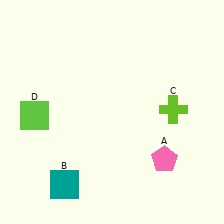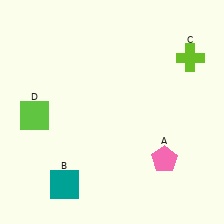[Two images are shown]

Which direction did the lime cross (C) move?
The lime cross (C) moved up.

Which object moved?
The lime cross (C) moved up.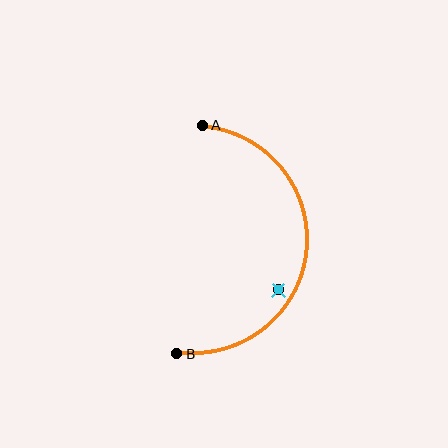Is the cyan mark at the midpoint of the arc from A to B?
No — the cyan mark does not lie on the arc at all. It sits slightly inside the curve.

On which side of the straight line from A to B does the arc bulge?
The arc bulges to the right of the straight line connecting A and B.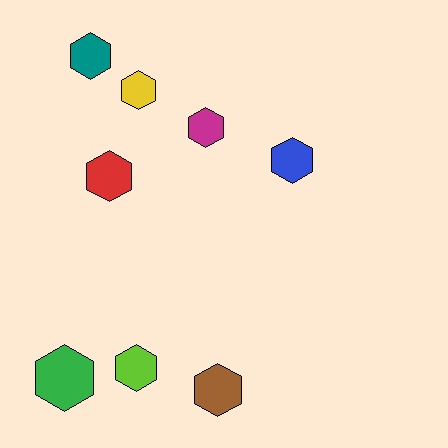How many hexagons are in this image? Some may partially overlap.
There are 8 hexagons.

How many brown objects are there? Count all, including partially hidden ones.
There is 1 brown object.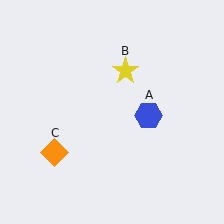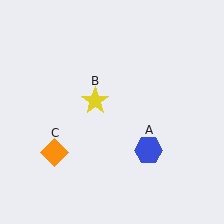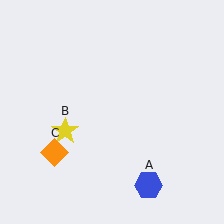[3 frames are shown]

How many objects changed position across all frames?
2 objects changed position: blue hexagon (object A), yellow star (object B).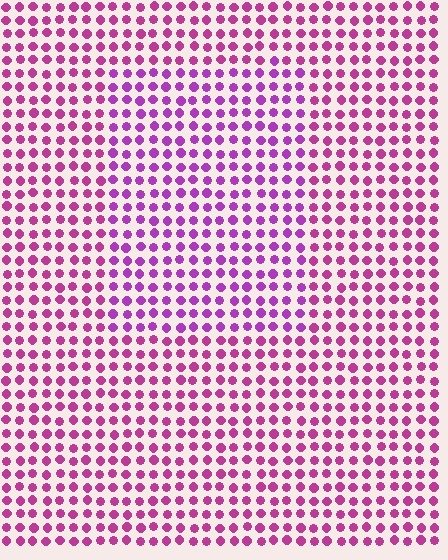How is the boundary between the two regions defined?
The boundary is defined purely by a slight shift in hue (about 24 degrees). Spacing, size, and orientation are identical on both sides.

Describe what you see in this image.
The image is filled with small magenta elements in a uniform arrangement. A rectangle-shaped region is visible where the elements are tinted to a slightly different hue, forming a subtle color boundary.